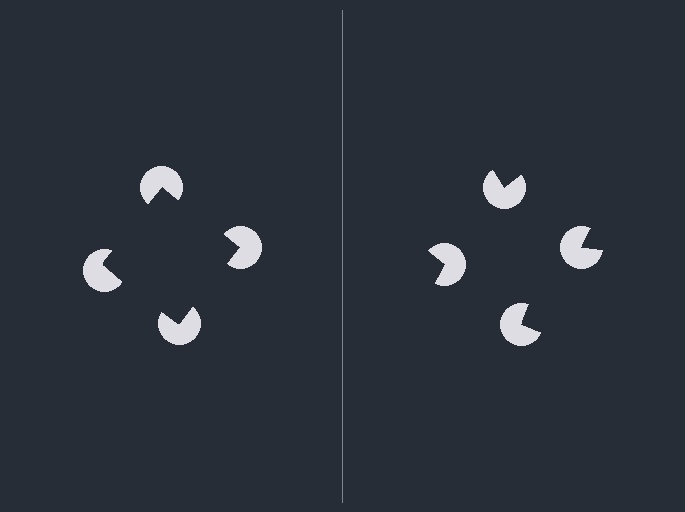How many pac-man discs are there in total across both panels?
8 — 4 on each side.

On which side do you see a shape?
An illusory square appears on the left side. On the right side the wedge cuts are rotated, so no coherent shape forms.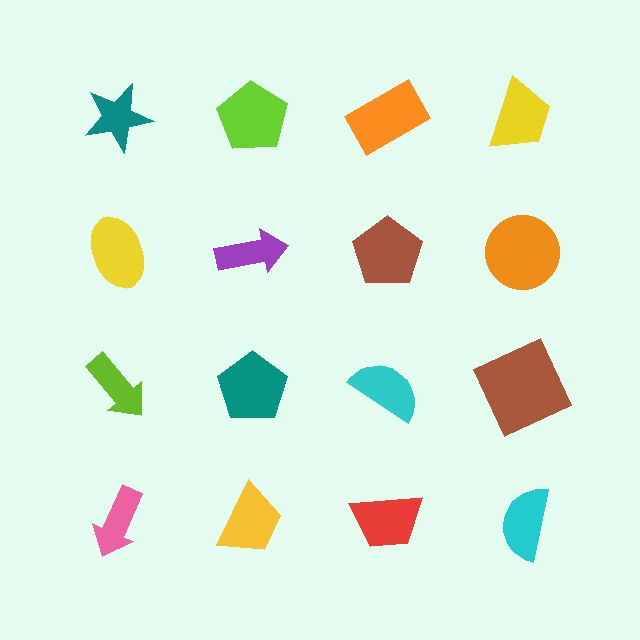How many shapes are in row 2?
4 shapes.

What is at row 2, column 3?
A brown pentagon.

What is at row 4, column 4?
A cyan semicircle.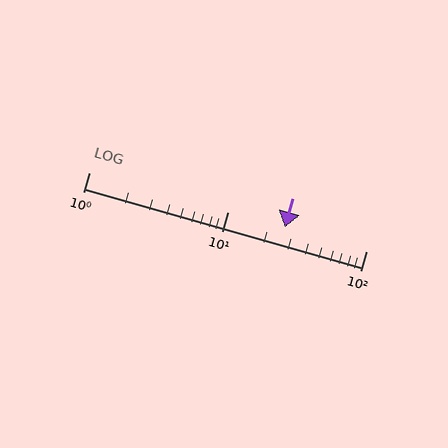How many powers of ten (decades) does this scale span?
The scale spans 2 decades, from 1 to 100.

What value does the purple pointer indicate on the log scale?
The pointer indicates approximately 26.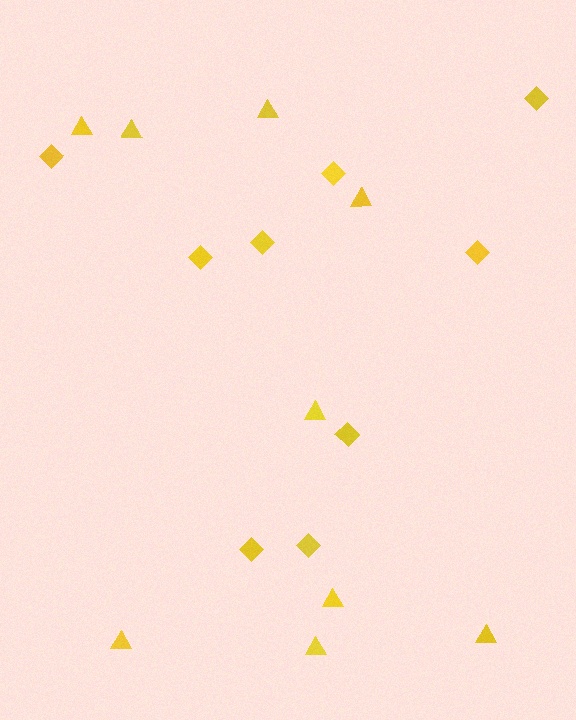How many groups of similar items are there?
There are 2 groups: one group of triangles (9) and one group of diamonds (9).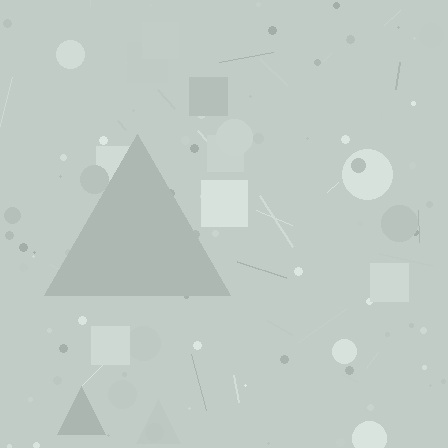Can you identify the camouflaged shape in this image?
The camouflaged shape is a triangle.